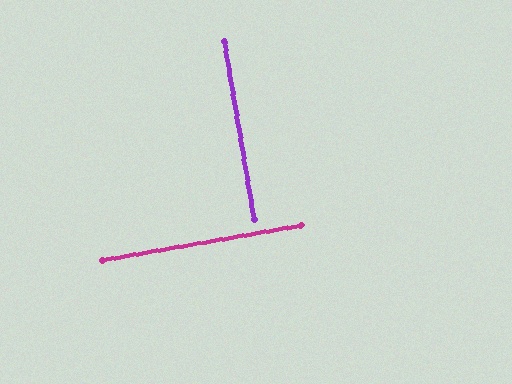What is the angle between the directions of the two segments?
Approximately 89 degrees.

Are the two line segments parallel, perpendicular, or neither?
Perpendicular — they meet at approximately 89°.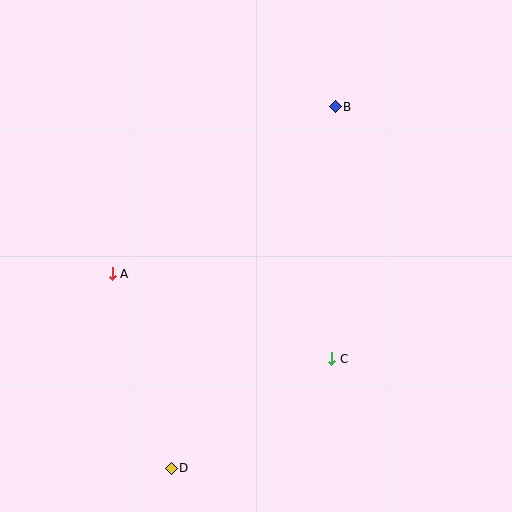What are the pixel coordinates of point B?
Point B is at (335, 107).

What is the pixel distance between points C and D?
The distance between C and D is 194 pixels.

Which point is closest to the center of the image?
Point C at (332, 359) is closest to the center.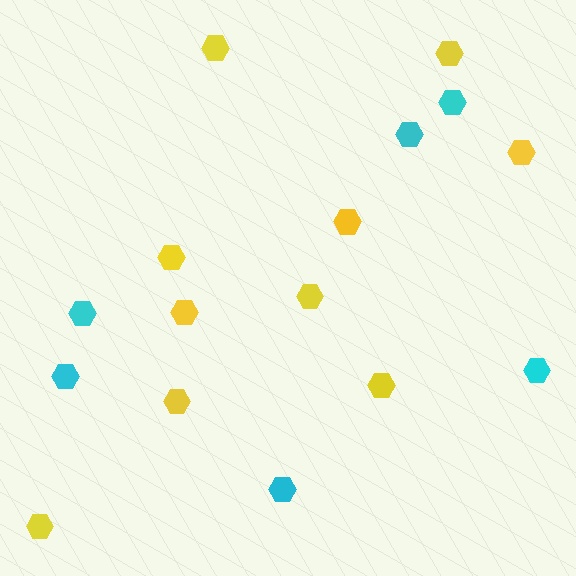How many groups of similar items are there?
There are 2 groups: one group of yellow hexagons (10) and one group of cyan hexagons (6).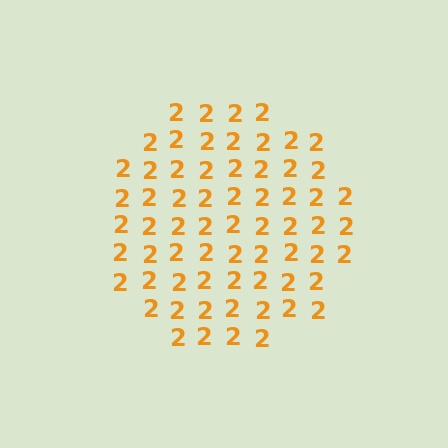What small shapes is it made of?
It is made of small digit 2's.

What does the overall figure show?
The overall figure shows a circle.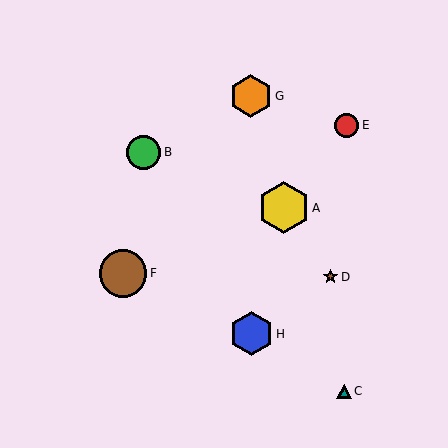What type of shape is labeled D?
Shape D is a brown star.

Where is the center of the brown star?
The center of the brown star is at (330, 277).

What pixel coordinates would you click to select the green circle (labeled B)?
Click at (143, 152) to select the green circle B.